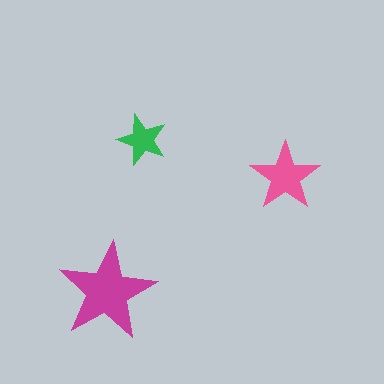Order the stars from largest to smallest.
the magenta one, the pink one, the green one.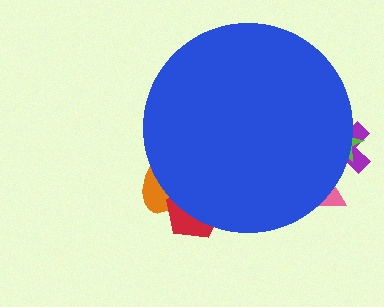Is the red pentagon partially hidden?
Yes, the red pentagon is partially hidden behind the blue circle.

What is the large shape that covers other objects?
A blue circle.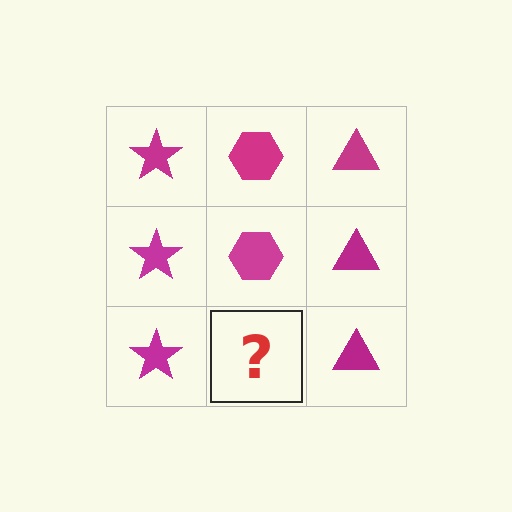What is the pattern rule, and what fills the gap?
The rule is that each column has a consistent shape. The gap should be filled with a magenta hexagon.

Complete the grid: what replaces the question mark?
The question mark should be replaced with a magenta hexagon.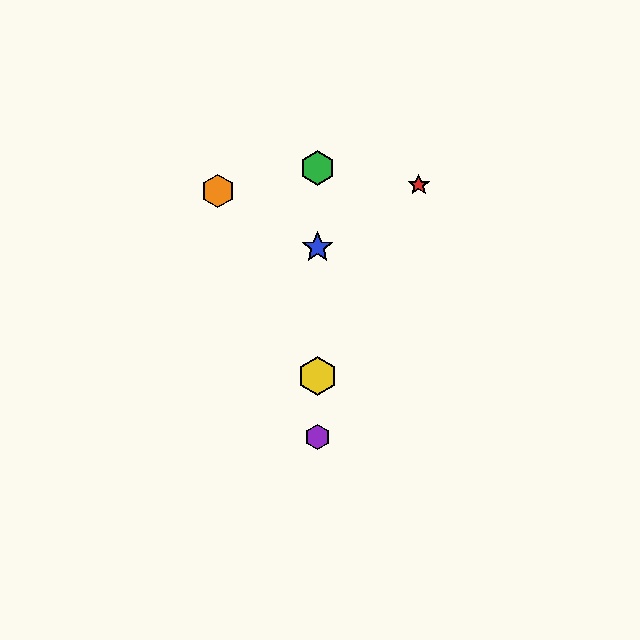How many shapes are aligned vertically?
4 shapes (the blue star, the green hexagon, the yellow hexagon, the purple hexagon) are aligned vertically.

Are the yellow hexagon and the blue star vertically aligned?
Yes, both are at x≈317.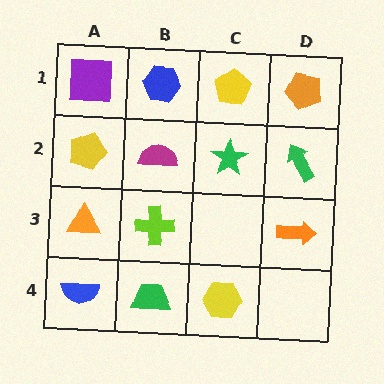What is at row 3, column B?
A lime cross.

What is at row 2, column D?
A green arrow.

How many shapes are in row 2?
4 shapes.